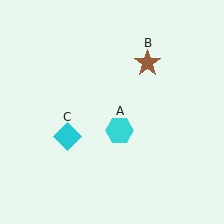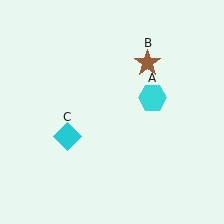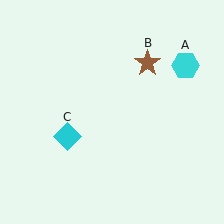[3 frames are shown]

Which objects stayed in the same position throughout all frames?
Brown star (object B) and cyan diamond (object C) remained stationary.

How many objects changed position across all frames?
1 object changed position: cyan hexagon (object A).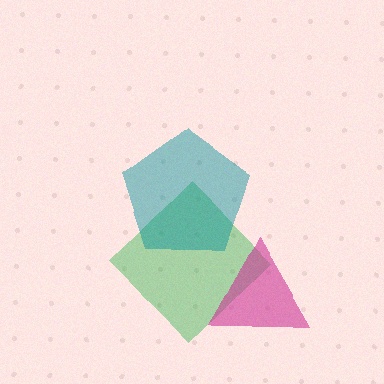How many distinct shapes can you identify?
There are 3 distinct shapes: a green diamond, a magenta triangle, a teal pentagon.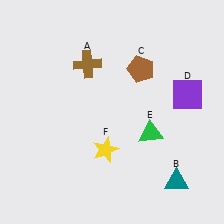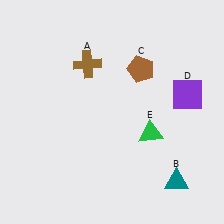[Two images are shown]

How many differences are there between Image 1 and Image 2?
There is 1 difference between the two images.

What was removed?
The yellow star (F) was removed in Image 2.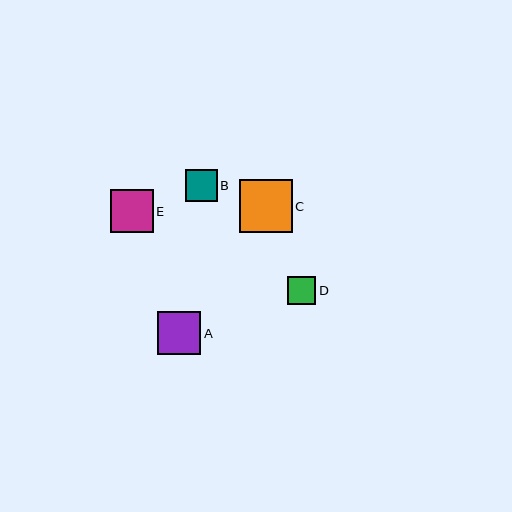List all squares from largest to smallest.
From largest to smallest: C, E, A, B, D.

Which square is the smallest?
Square D is the smallest with a size of approximately 28 pixels.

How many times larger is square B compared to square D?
Square B is approximately 1.1 times the size of square D.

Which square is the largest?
Square C is the largest with a size of approximately 53 pixels.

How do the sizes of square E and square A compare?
Square E and square A are approximately the same size.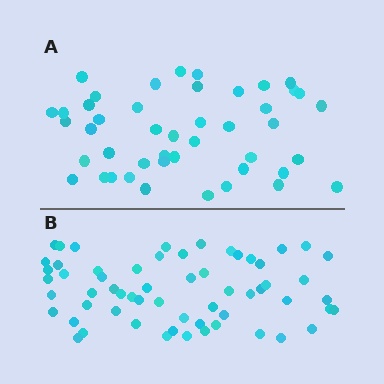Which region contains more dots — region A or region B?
Region B (the bottom region) has more dots.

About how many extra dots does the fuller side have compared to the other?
Region B has approximately 15 more dots than region A.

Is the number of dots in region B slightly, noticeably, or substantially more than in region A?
Region B has noticeably more, but not dramatically so. The ratio is roughly 1.3 to 1.